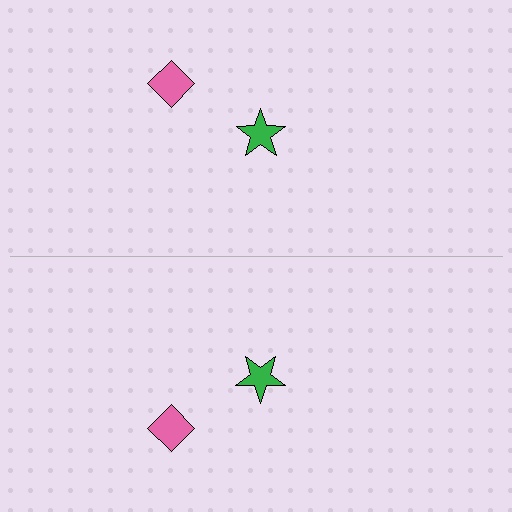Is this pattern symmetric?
Yes, this pattern has bilateral (reflection) symmetry.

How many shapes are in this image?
There are 4 shapes in this image.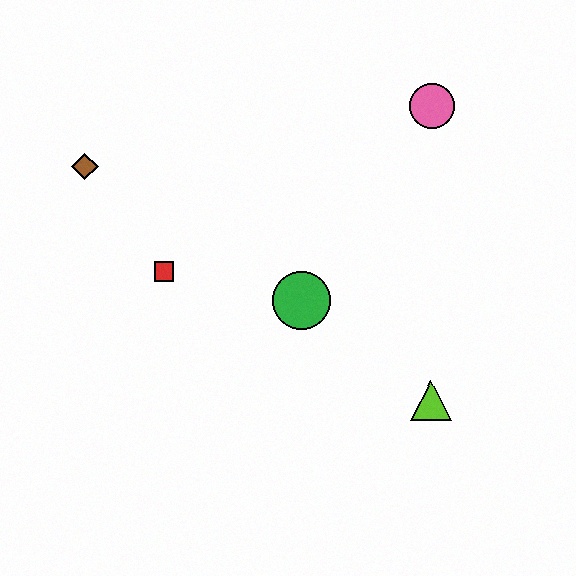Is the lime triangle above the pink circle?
No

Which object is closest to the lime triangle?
The green circle is closest to the lime triangle.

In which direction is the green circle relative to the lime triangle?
The green circle is to the left of the lime triangle.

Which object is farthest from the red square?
The pink circle is farthest from the red square.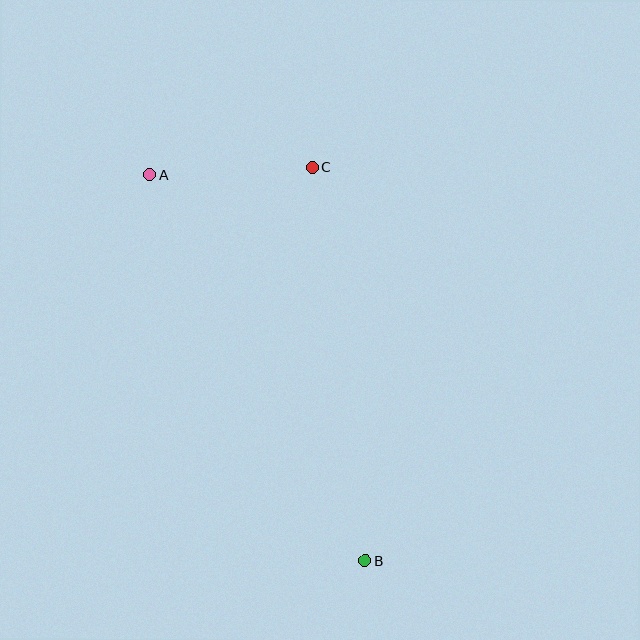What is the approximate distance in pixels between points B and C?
The distance between B and C is approximately 398 pixels.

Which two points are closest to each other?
Points A and C are closest to each other.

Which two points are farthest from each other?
Points A and B are farthest from each other.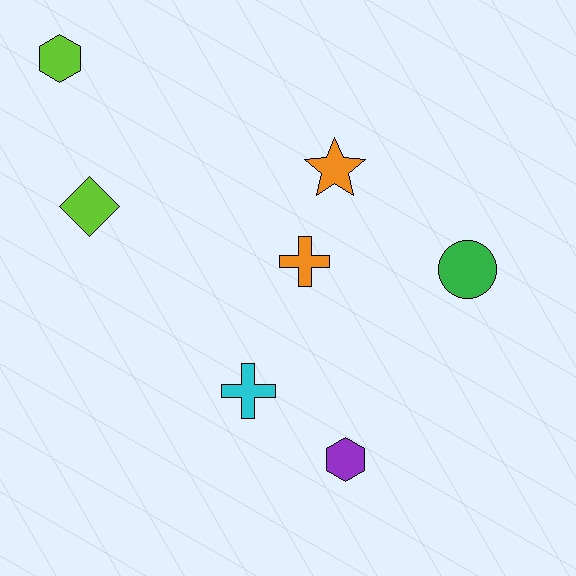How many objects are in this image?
There are 7 objects.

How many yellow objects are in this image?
There are no yellow objects.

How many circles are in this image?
There is 1 circle.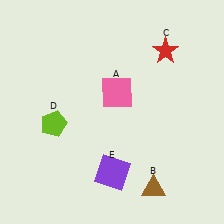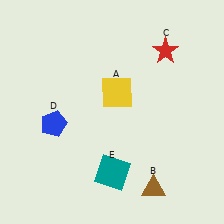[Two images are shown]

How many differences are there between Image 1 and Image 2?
There are 3 differences between the two images.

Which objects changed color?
A changed from pink to yellow. D changed from lime to blue. E changed from purple to teal.